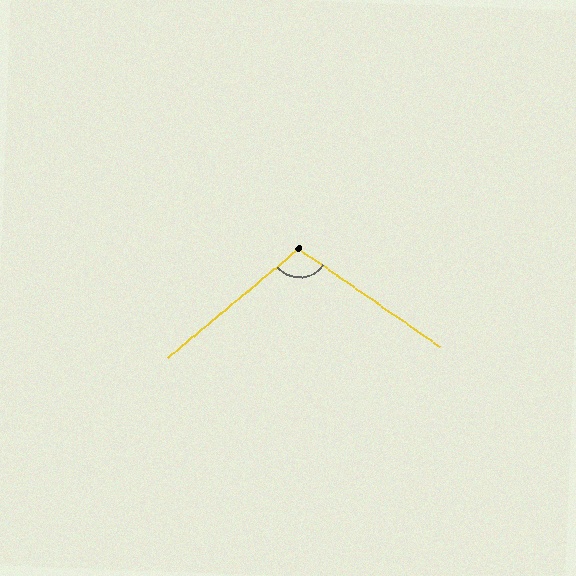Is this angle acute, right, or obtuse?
It is obtuse.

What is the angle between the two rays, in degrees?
Approximately 105 degrees.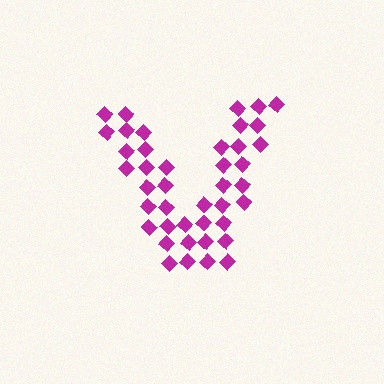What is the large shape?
The large shape is the letter V.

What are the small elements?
The small elements are diamonds.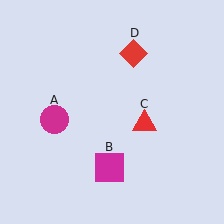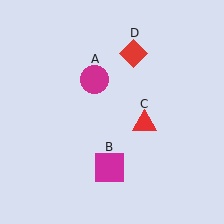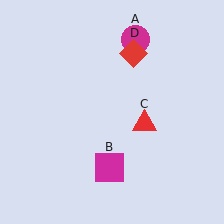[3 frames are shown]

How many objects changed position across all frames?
1 object changed position: magenta circle (object A).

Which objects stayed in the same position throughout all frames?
Magenta square (object B) and red triangle (object C) and red diamond (object D) remained stationary.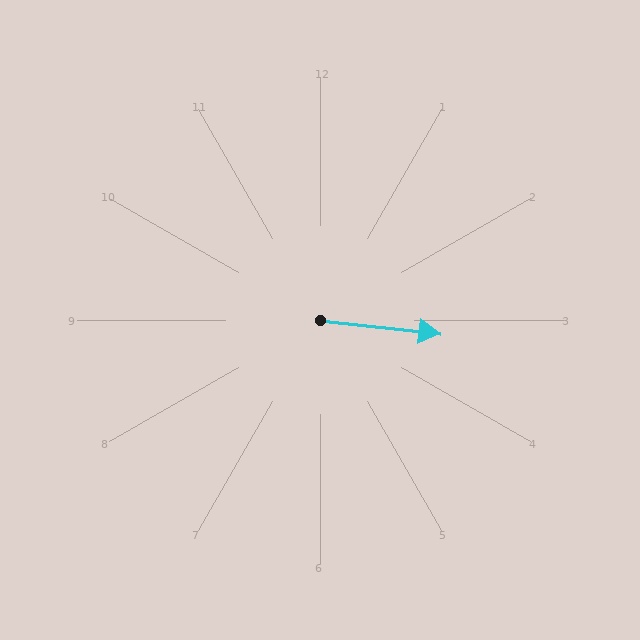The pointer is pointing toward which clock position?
Roughly 3 o'clock.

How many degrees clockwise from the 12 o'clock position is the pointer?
Approximately 96 degrees.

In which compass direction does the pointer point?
East.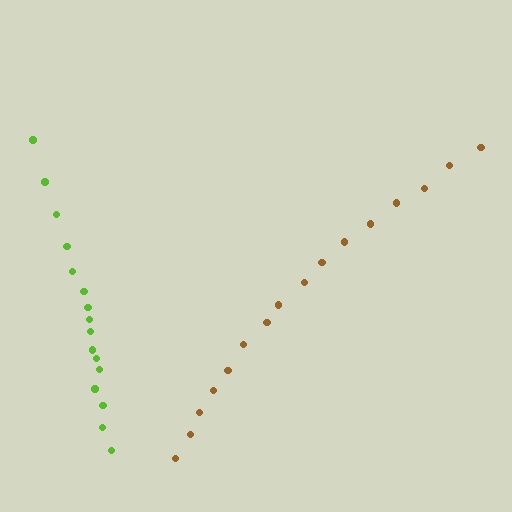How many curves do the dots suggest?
There are 2 distinct paths.